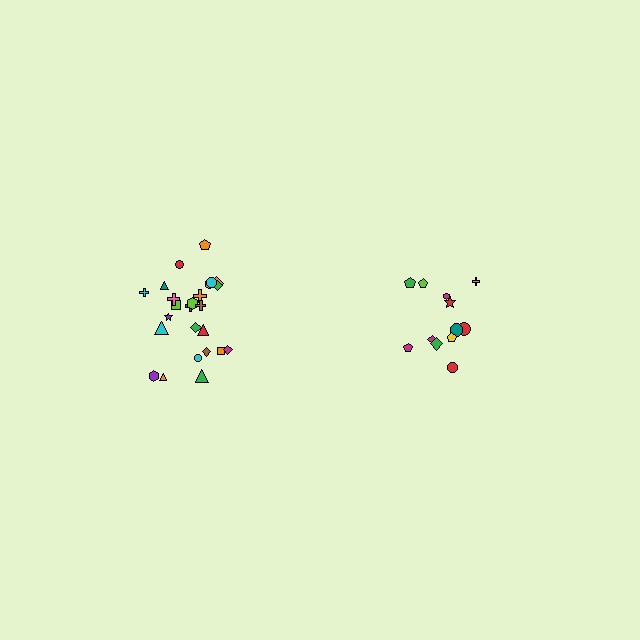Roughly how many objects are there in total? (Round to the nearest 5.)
Roughly 35 objects in total.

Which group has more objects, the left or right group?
The left group.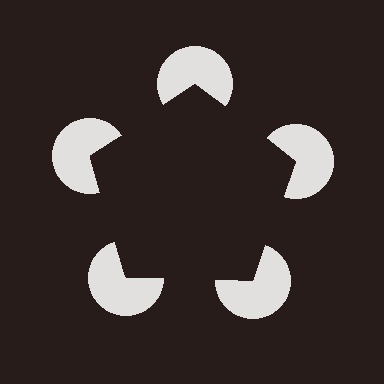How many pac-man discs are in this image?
There are 5 — one at each vertex of the illusory pentagon.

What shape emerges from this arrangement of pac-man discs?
An illusory pentagon — its edges are inferred from the aligned wedge cuts in the pac-man discs, not physically drawn.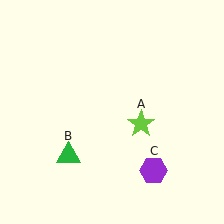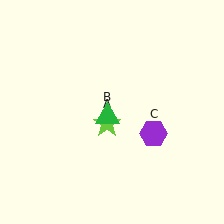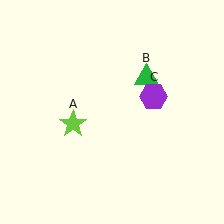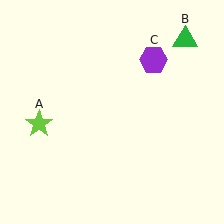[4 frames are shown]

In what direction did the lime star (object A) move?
The lime star (object A) moved left.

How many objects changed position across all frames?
3 objects changed position: lime star (object A), green triangle (object B), purple hexagon (object C).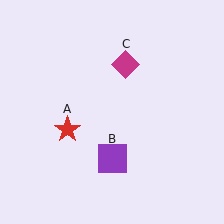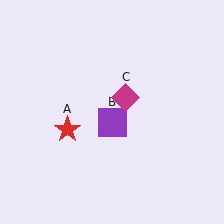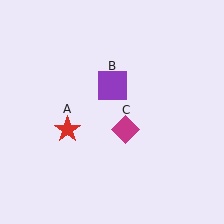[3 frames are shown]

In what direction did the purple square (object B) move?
The purple square (object B) moved up.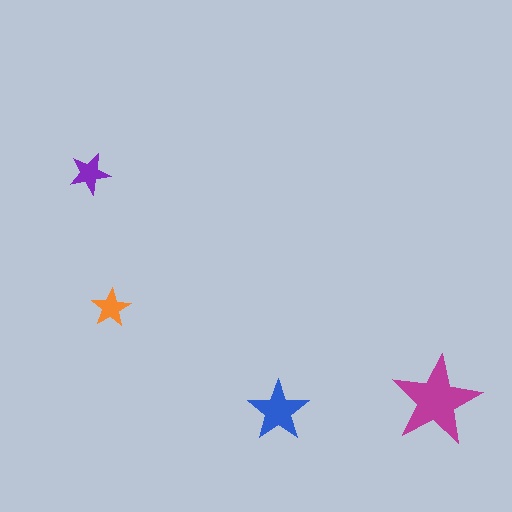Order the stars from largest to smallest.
the magenta one, the blue one, the purple one, the orange one.